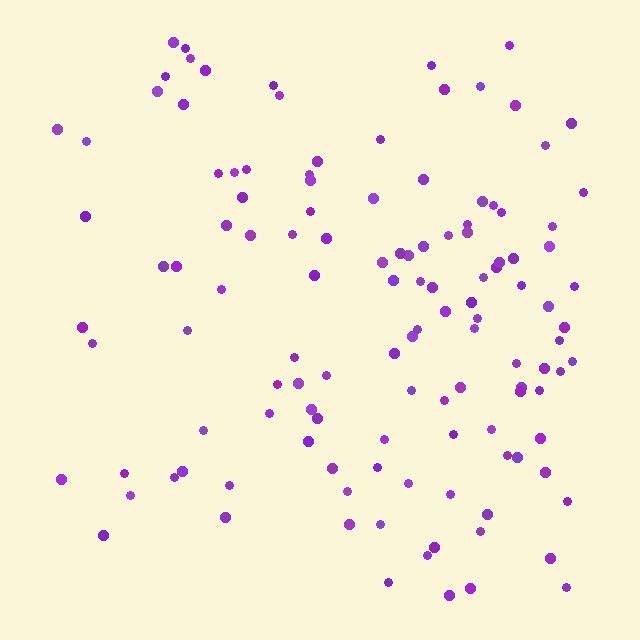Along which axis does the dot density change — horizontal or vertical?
Horizontal.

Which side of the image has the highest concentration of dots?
The right.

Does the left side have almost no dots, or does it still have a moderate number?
Still a moderate number, just noticeably fewer than the right.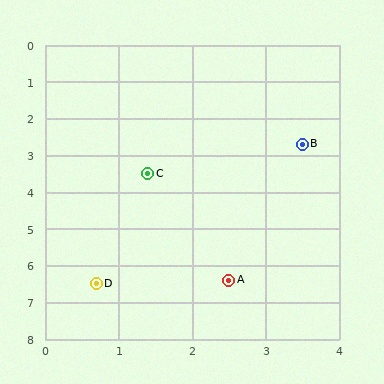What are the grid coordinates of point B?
Point B is at approximately (3.5, 2.7).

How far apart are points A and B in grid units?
Points A and B are about 3.8 grid units apart.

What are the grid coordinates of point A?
Point A is at approximately (2.5, 6.4).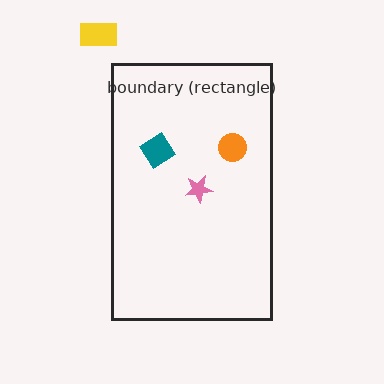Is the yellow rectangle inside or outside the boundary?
Outside.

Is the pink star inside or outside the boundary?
Inside.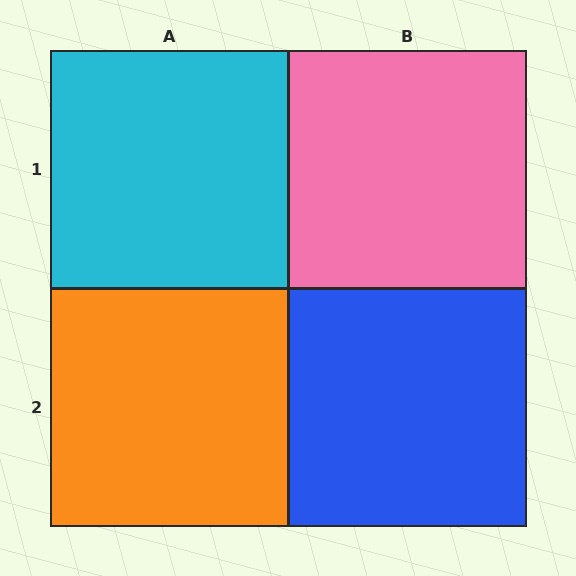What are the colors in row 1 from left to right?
Cyan, pink.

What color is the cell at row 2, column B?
Blue.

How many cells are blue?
1 cell is blue.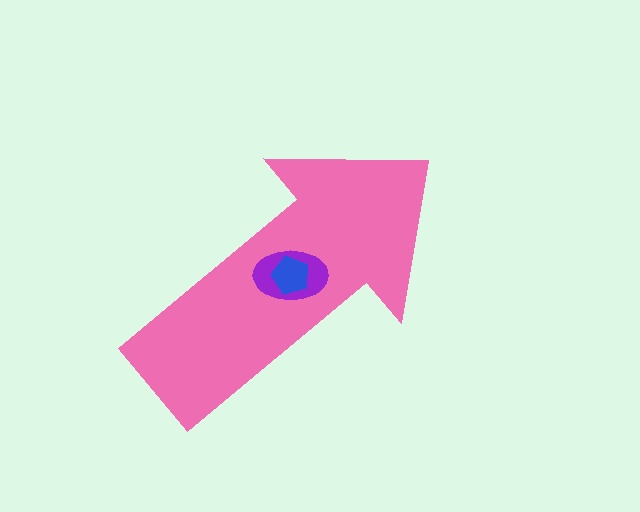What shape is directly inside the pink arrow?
The purple ellipse.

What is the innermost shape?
The blue pentagon.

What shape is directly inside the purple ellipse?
The blue pentagon.